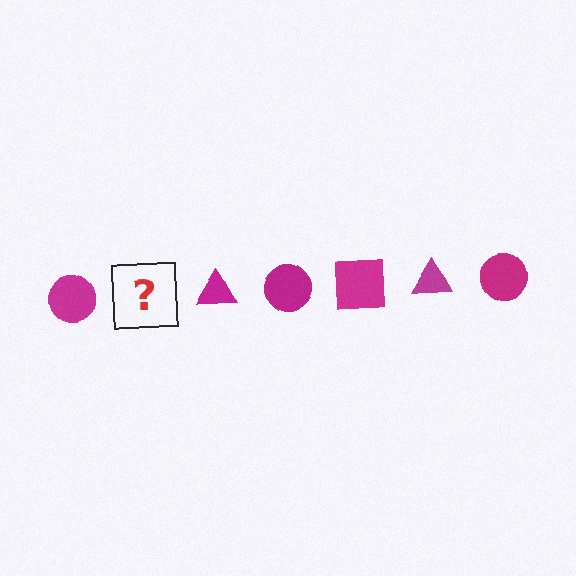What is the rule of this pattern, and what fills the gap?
The rule is that the pattern cycles through circle, square, triangle shapes in magenta. The gap should be filled with a magenta square.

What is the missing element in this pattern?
The missing element is a magenta square.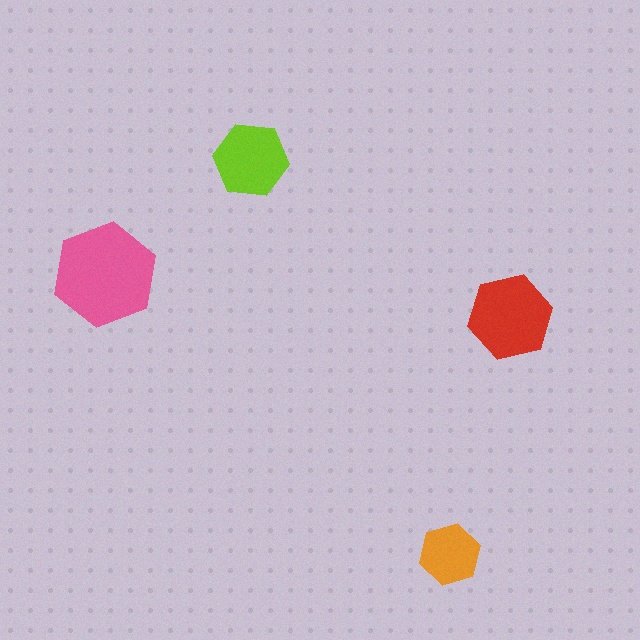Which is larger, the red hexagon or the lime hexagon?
The red one.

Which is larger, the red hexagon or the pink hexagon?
The pink one.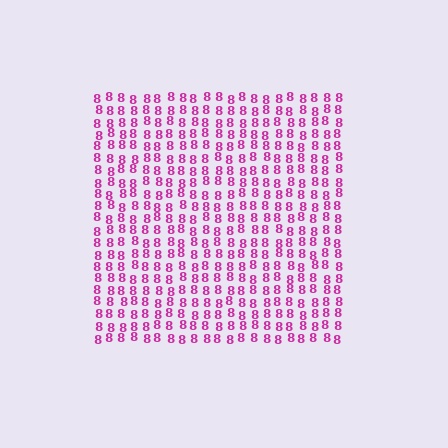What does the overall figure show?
The overall figure shows a square.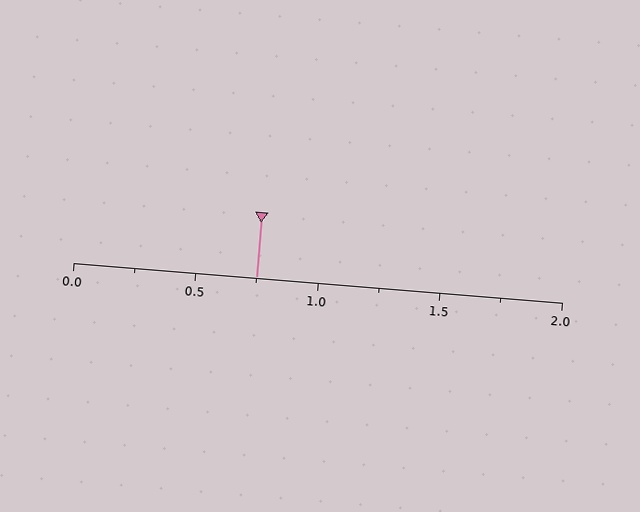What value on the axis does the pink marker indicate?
The marker indicates approximately 0.75.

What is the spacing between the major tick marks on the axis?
The major ticks are spaced 0.5 apart.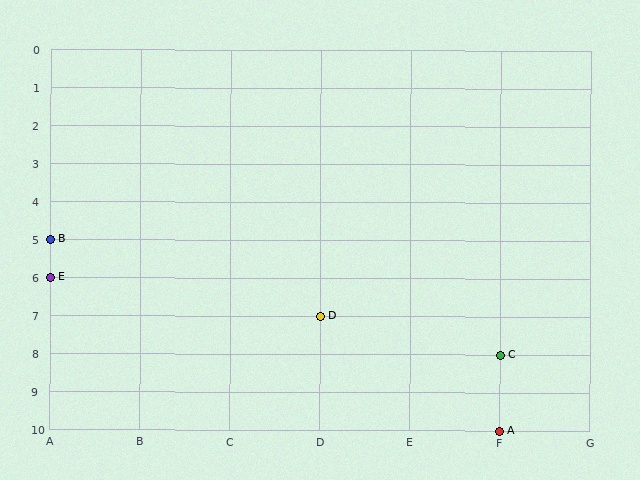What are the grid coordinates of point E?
Point E is at grid coordinates (A, 6).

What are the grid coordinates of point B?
Point B is at grid coordinates (A, 5).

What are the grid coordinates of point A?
Point A is at grid coordinates (F, 10).